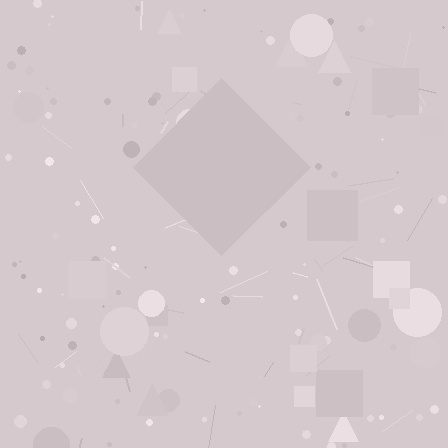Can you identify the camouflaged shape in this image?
The camouflaged shape is a diamond.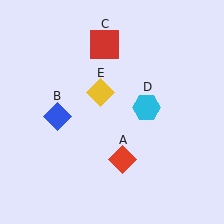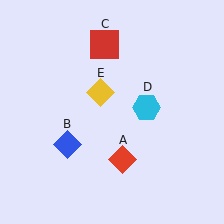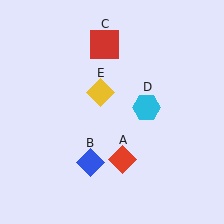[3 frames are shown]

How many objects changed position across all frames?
1 object changed position: blue diamond (object B).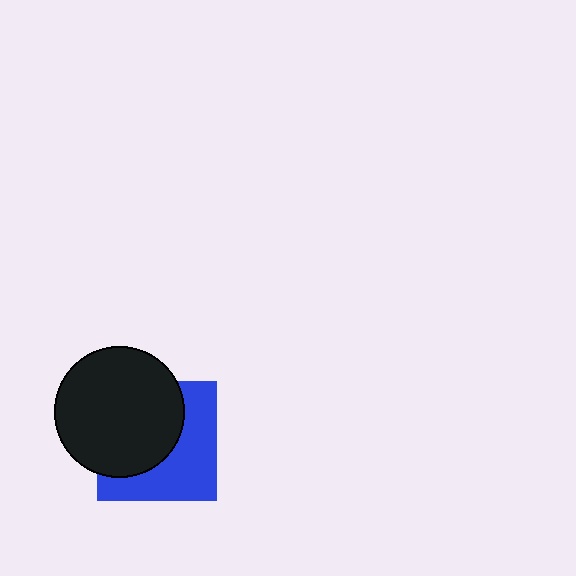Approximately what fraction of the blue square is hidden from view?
Roughly 51% of the blue square is hidden behind the black circle.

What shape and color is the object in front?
The object in front is a black circle.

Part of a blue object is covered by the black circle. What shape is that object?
It is a square.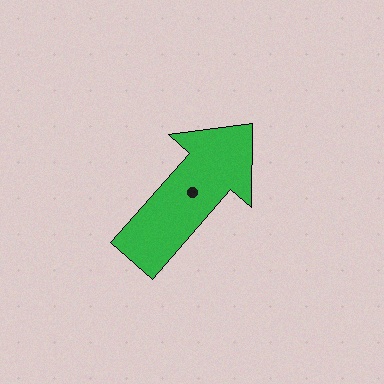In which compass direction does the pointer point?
Northeast.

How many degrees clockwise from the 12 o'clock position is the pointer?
Approximately 41 degrees.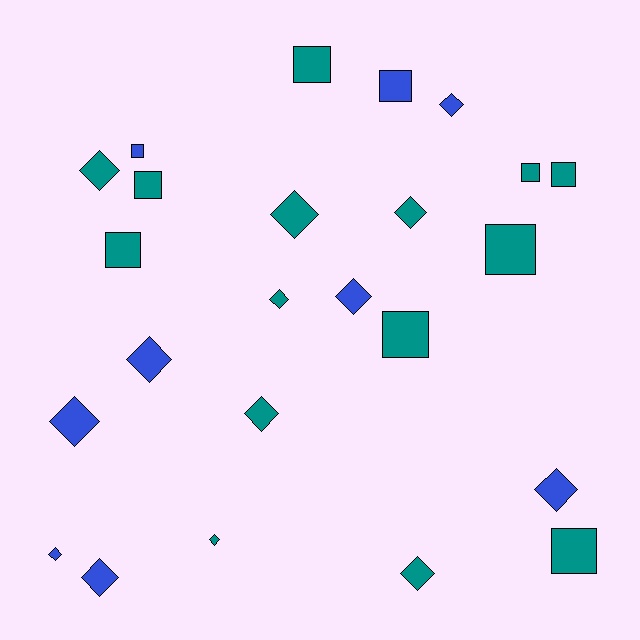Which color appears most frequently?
Teal, with 15 objects.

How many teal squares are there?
There are 8 teal squares.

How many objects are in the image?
There are 24 objects.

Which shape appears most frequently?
Diamond, with 14 objects.